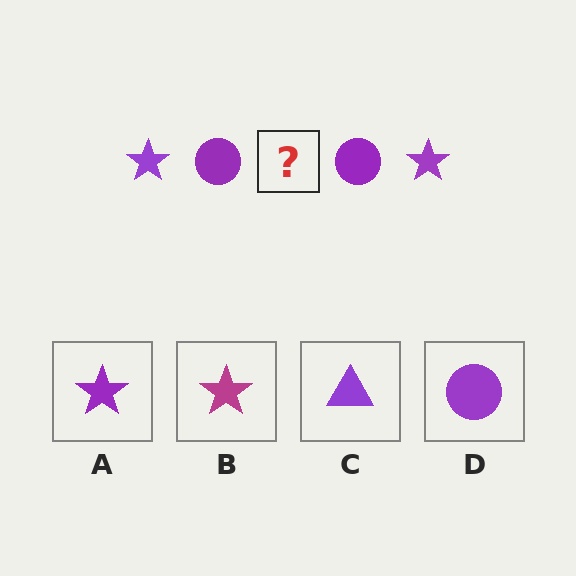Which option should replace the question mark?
Option A.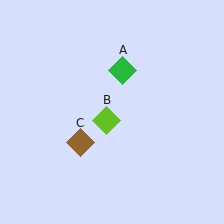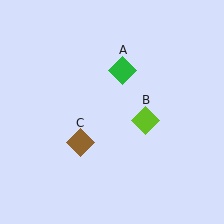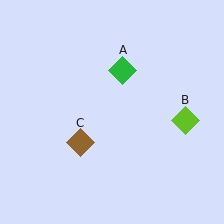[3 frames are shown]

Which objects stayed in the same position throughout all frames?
Green diamond (object A) and brown diamond (object C) remained stationary.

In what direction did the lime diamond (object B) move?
The lime diamond (object B) moved right.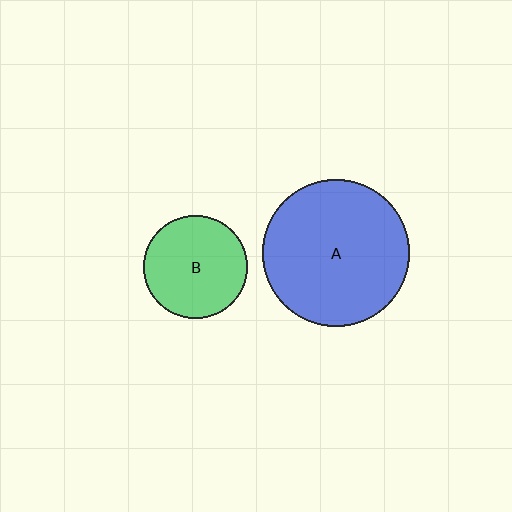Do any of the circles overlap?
No, none of the circles overlap.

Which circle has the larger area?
Circle A (blue).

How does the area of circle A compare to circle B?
Approximately 2.0 times.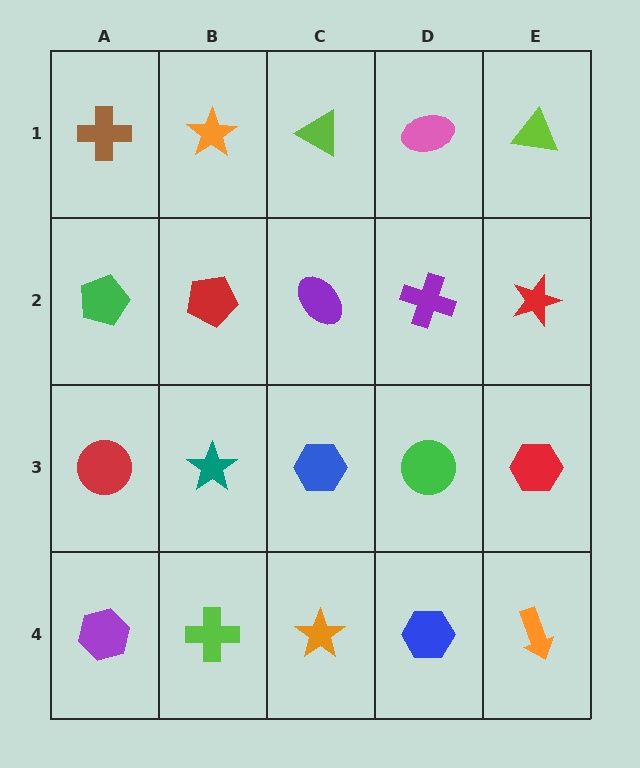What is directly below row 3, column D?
A blue hexagon.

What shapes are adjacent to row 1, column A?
A green pentagon (row 2, column A), an orange star (row 1, column B).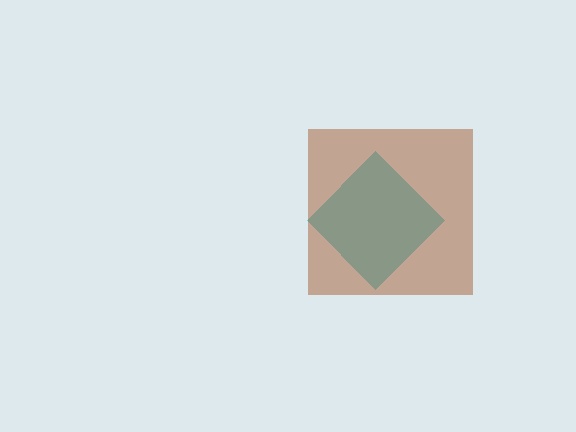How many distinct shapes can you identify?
There are 2 distinct shapes: a cyan diamond, a brown square.